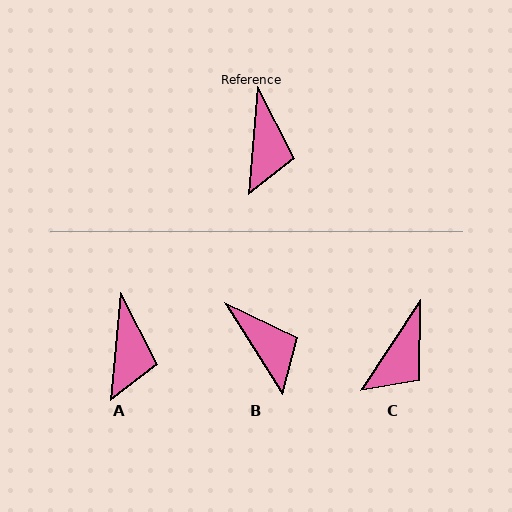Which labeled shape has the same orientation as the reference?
A.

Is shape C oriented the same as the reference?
No, it is off by about 28 degrees.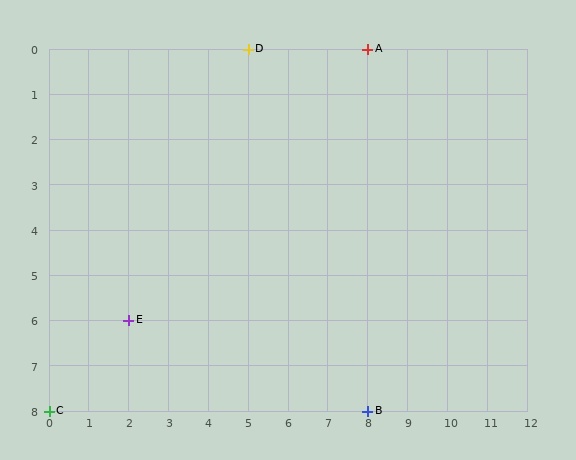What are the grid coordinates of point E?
Point E is at grid coordinates (2, 6).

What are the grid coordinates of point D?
Point D is at grid coordinates (5, 0).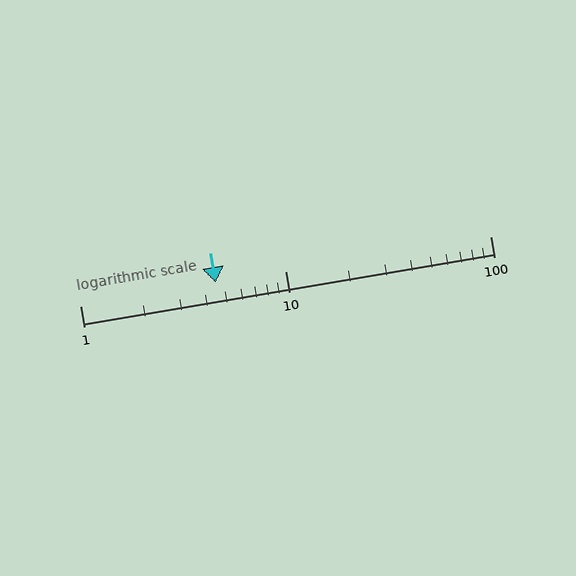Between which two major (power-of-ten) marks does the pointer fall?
The pointer is between 1 and 10.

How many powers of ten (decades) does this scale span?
The scale spans 2 decades, from 1 to 100.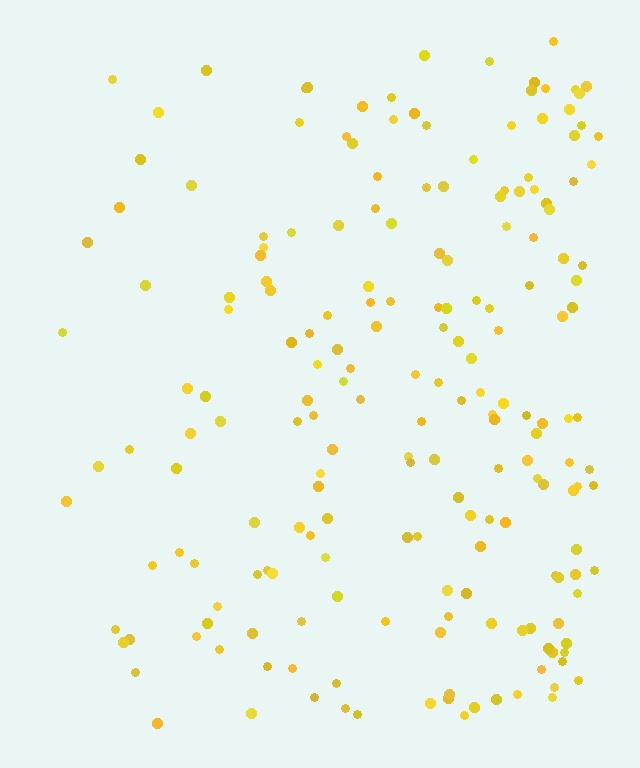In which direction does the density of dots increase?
From left to right, with the right side densest.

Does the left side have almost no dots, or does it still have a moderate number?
Still a moderate number, just noticeably fewer than the right.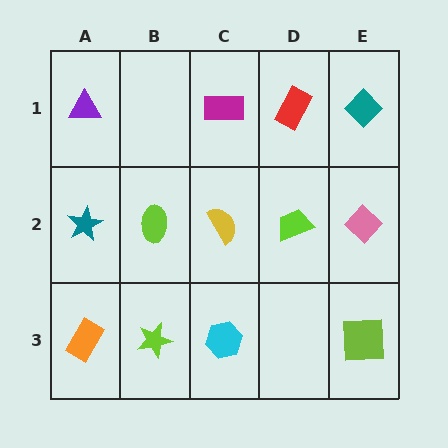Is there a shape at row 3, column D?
No, that cell is empty.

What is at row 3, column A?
An orange rectangle.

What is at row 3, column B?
A lime star.